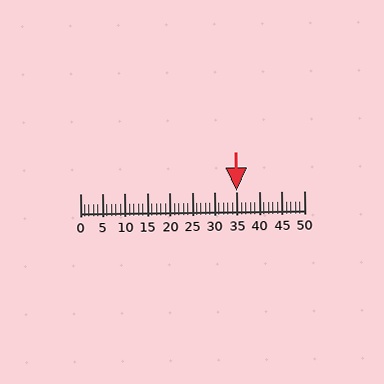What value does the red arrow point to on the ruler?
The red arrow points to approximately 35.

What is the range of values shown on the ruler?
The ruler shows values from 0 to 50.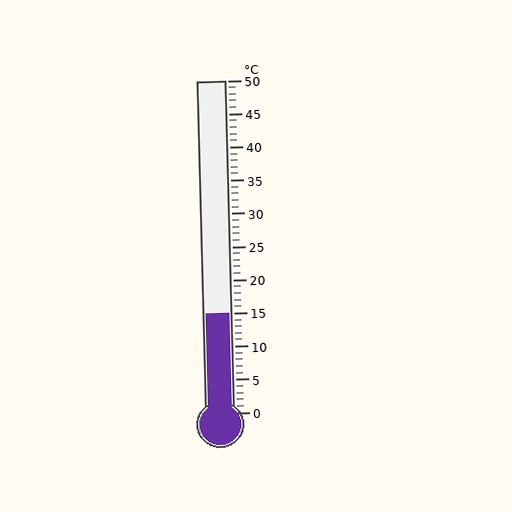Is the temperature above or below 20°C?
The temperature is below 20°C.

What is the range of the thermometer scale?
The thermometer scale ranges from 0°C to 50°C.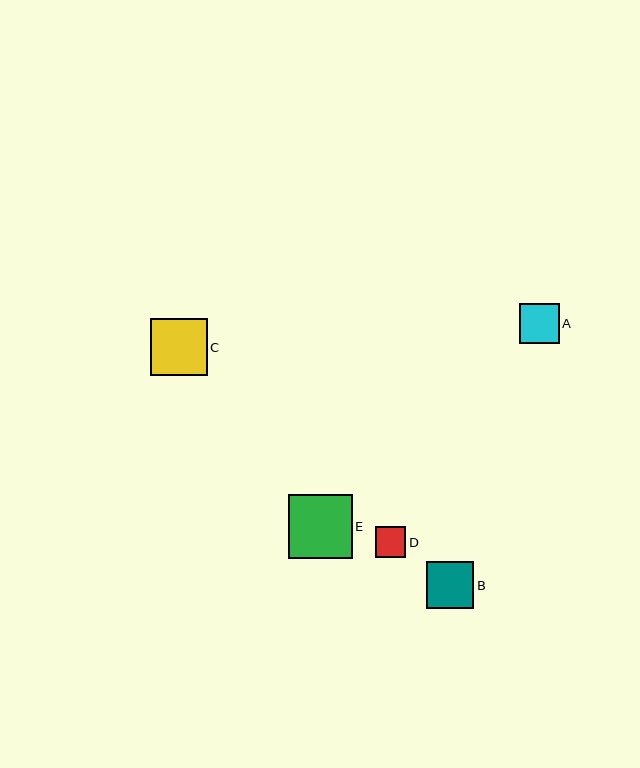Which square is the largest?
Square E is the largest with a size of approximately 64 pixels.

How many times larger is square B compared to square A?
Square B is approximately 1.2 times the size of square A.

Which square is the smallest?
Square D is the smallest with a size of approximately 30 pixels.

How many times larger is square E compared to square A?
Square E is approximately 1.6 times the size of square A.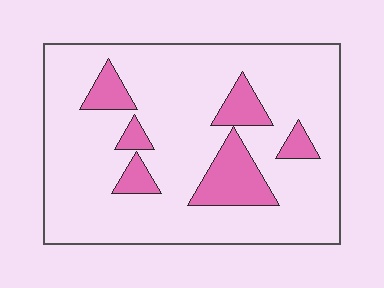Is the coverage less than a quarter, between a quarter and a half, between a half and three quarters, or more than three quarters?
Less than a quarter.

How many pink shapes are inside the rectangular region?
6.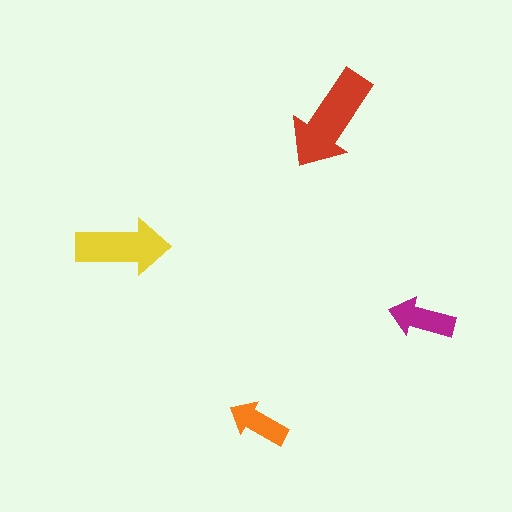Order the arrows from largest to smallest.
the red one, the yellow one, the magenta one, the orange one.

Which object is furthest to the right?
The magenta arrow is rightmost.